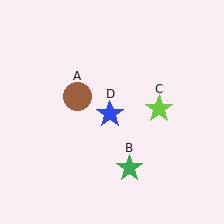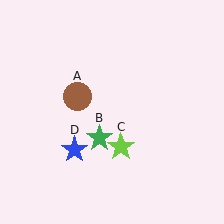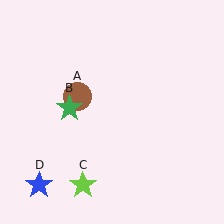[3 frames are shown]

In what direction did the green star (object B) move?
The green star (object B) moved up and to the left.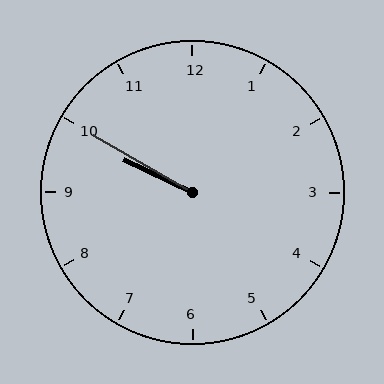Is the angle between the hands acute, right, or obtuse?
It is acute.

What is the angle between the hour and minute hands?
Approximately 5 degrees.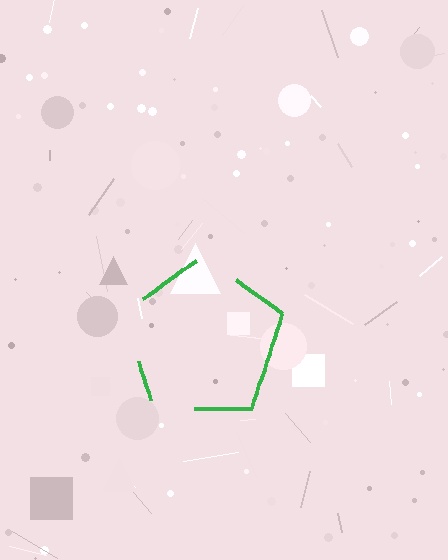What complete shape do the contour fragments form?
The contour fragments form a pentagon.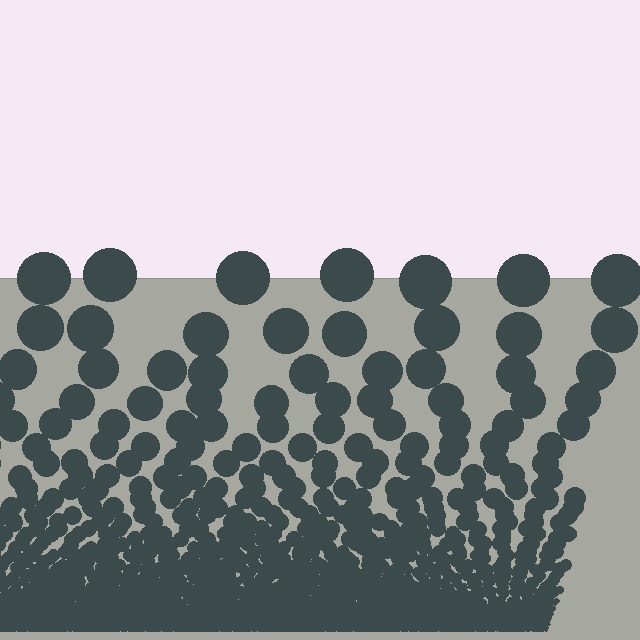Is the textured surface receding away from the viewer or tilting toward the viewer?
The surface appears to tilt toward the viewer. Texture elements get larger and sparser toward the top.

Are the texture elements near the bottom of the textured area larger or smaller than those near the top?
Smaller. The gradient is inverted — elements near the bottom are smaller and denser.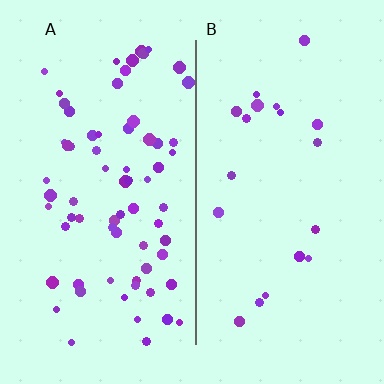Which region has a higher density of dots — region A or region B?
A (the left).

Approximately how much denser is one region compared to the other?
Approximately 3.6× — region A over region B.